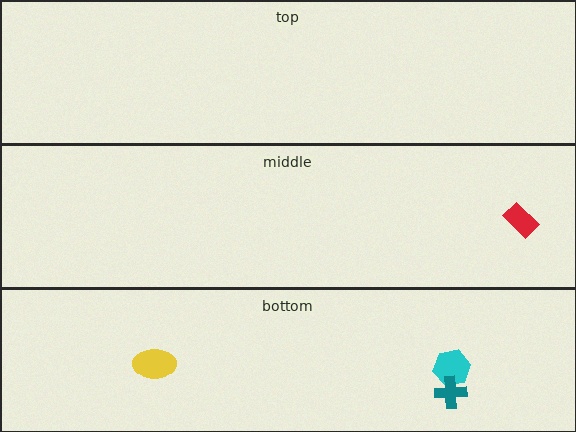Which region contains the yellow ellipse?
The bottom region.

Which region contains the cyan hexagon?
The bottom region.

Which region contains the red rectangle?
The middle region.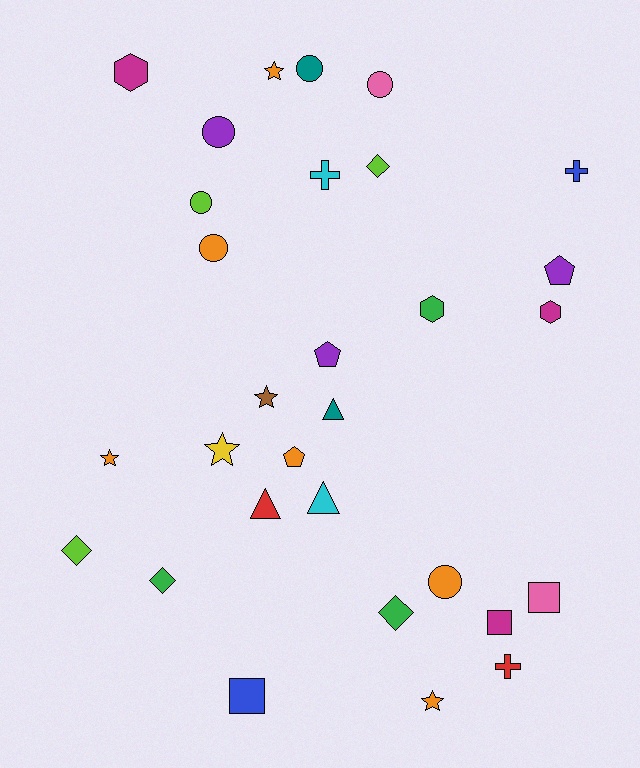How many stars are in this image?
There are 5 stars.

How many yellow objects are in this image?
There is 1 yellow object.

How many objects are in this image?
There are 30 objects.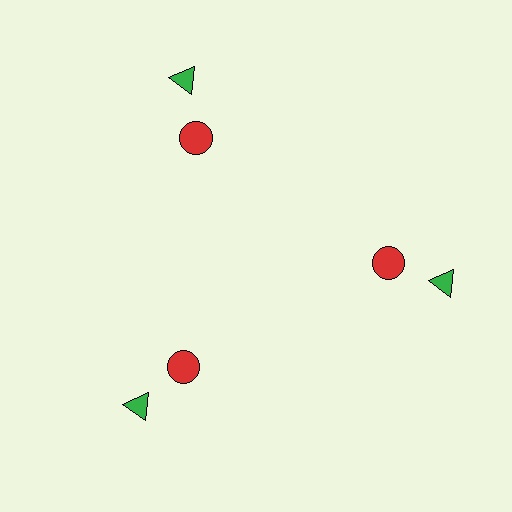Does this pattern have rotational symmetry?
Yes, this pattern has 3-fold rotational symmetry. It looks the same after rotating 120 degrees around the center.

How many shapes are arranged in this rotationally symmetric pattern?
There are 6 shapes, arranged in 3 groups of 2.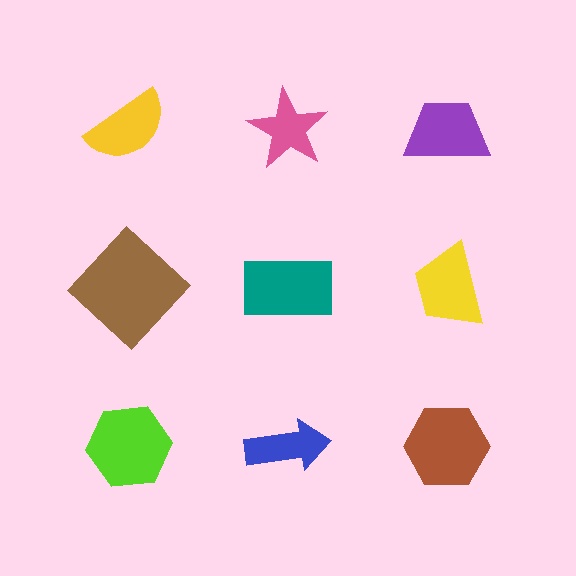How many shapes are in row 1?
3 shapes.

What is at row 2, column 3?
A yellow trapezoid.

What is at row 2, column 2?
A teal rectangle.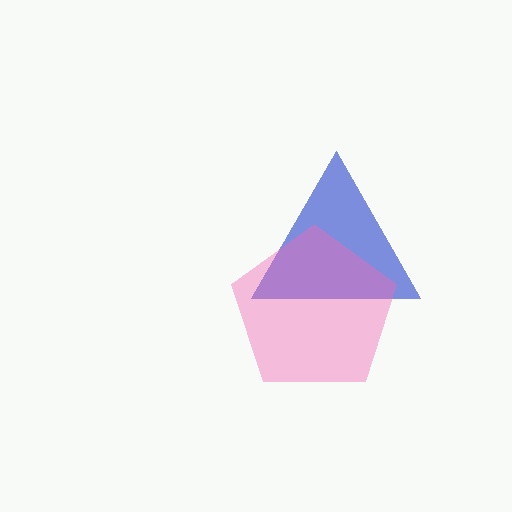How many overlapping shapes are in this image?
There are 2 overlapping shapes in the image.